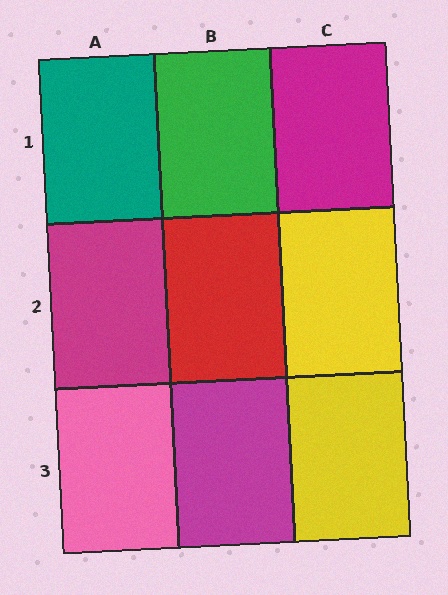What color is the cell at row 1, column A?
Teal.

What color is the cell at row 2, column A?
Magenta.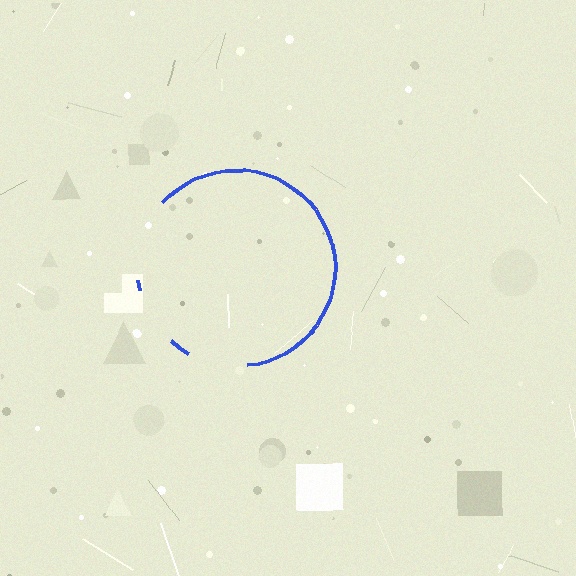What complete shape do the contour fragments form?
The contour fragments form a circle.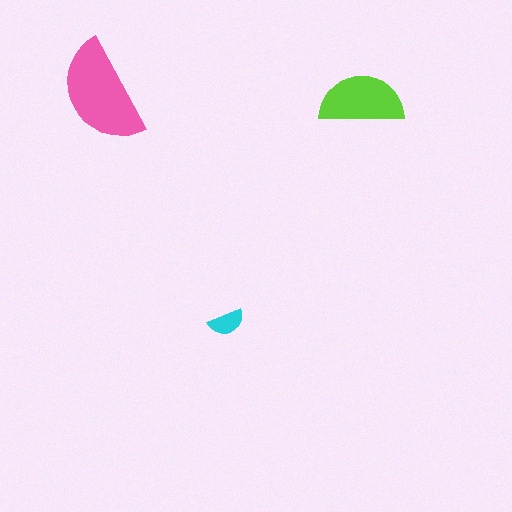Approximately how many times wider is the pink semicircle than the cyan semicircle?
About 3 times wider.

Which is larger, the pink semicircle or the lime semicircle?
The pink one.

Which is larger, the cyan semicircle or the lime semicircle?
The lime one.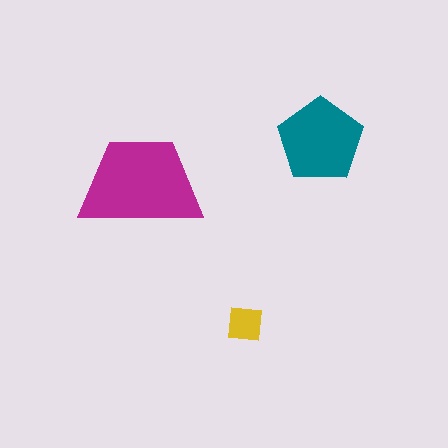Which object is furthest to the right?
The teal pentagon is rightmost.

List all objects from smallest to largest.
The yellow square, the teal pentagon, the magenta trapezoid.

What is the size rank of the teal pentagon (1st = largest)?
2nd.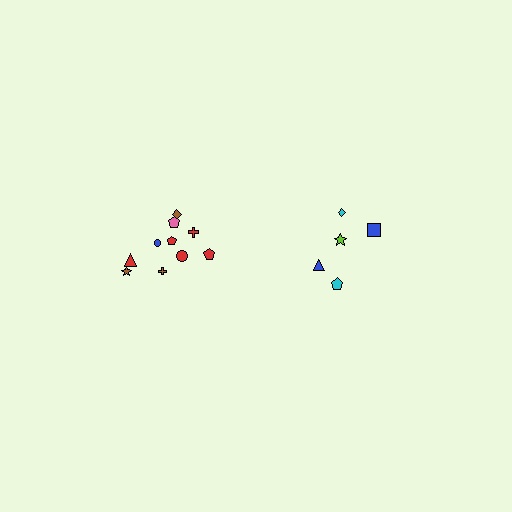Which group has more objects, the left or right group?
The left group.